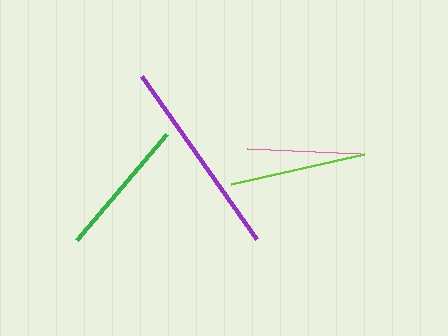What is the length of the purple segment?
The purple segment is approximately 200 pixels long.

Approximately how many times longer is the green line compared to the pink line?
The green line is approximately 1.2 times the length of the pink line.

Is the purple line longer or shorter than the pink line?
The purple line is longer than the pink line.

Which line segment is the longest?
The purple line is the longest at approximately 200 pixels.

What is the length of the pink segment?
The pink segment is approximately 112 pixels long.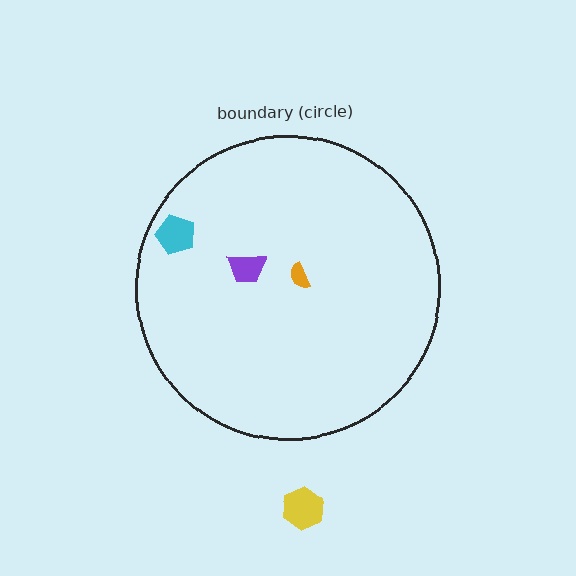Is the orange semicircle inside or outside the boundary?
Inside.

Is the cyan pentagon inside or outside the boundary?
Inside.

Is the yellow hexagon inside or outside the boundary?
Outside.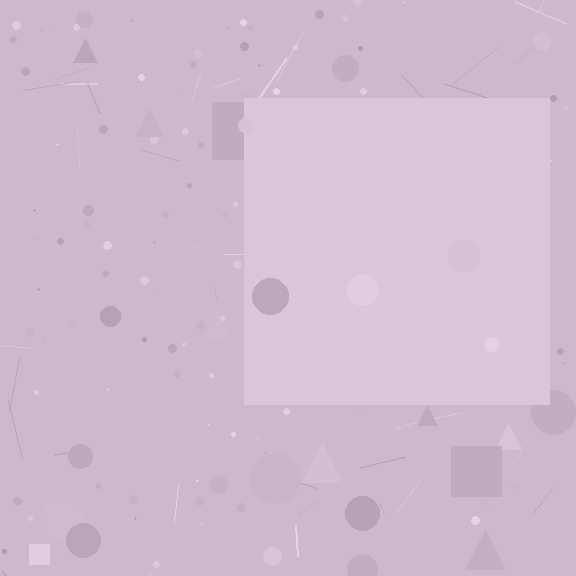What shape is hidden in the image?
A square is hidden in the image.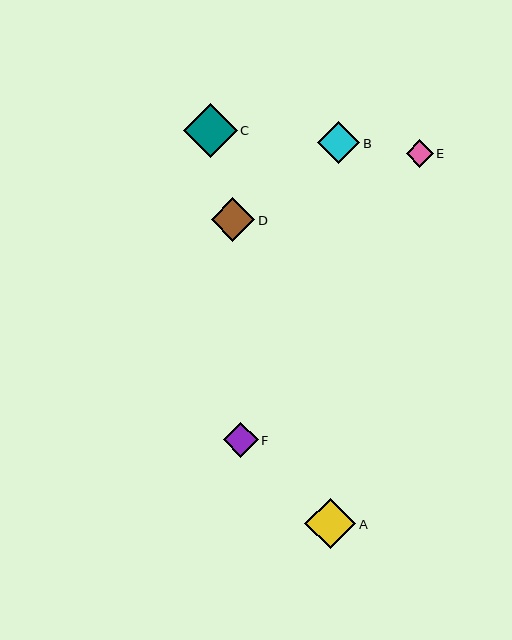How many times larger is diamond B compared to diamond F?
Diamond B is approximately 1.2 times the size of diamond F.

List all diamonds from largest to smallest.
From largest to smallest: C, A, D, B, F, E.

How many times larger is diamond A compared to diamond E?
Diamond A is approximately 1.9 times the size of diamond E.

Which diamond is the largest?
Diamond C is the largest with a size of approximately 54 pixels.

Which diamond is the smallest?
Diamond E is the smallest with a size of approximately 27 pixels.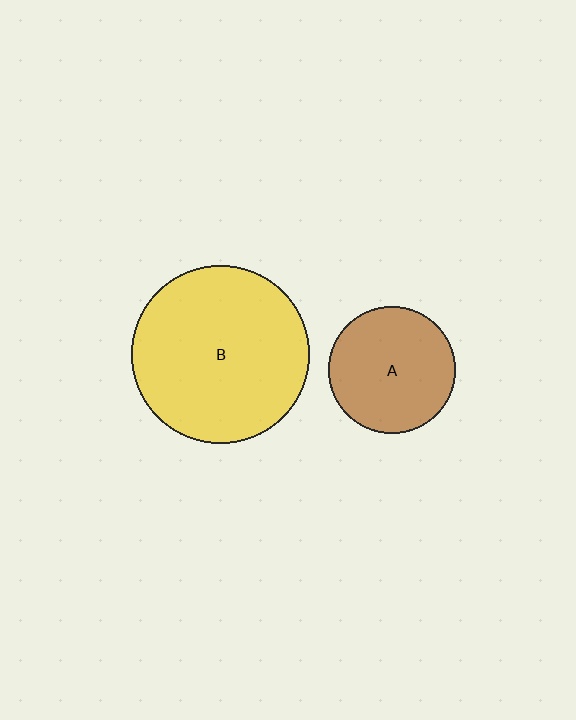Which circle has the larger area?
Circle B (yellow).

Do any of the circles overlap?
No, none of the circles overlap.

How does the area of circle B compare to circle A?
Approximately 2.0 times.